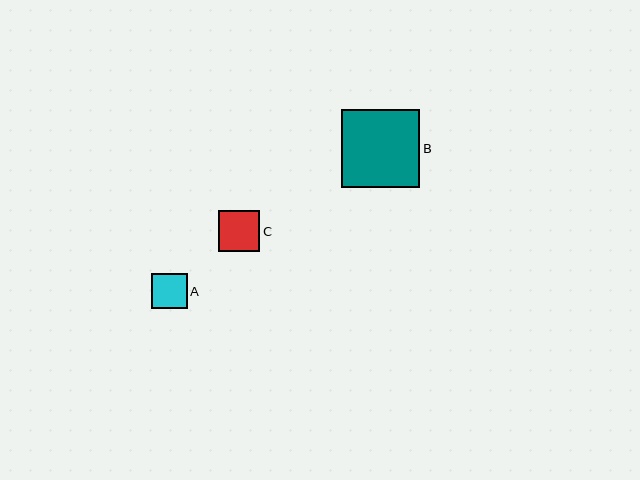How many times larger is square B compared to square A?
Square B is approximately 2.2 times the size of square A.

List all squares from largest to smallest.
From largest to smallest: B, C, A.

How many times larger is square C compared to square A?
Square C is approximately 1.2 times the size of square A.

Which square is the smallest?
Square A is the smallest with a size of approximately 35 pixels.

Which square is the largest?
Square B is the largest with a size of approximately 78 pixels.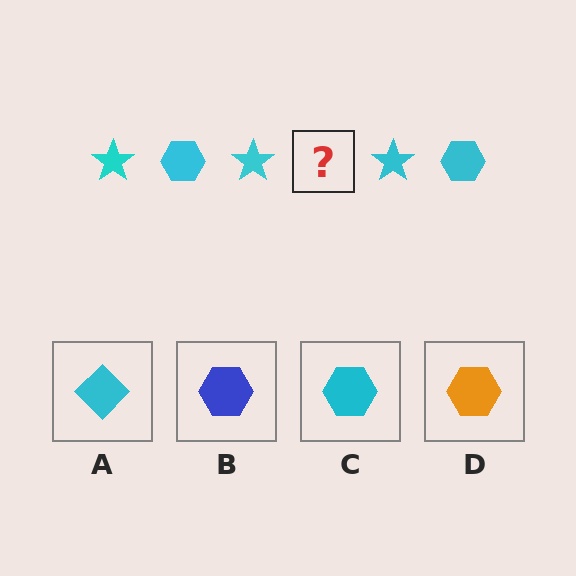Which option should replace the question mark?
Option C.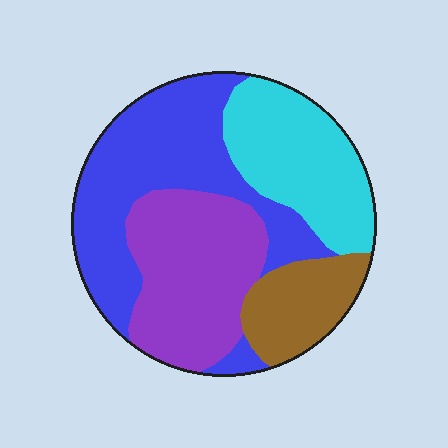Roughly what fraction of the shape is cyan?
Cyan takes up about one quarter (1/4) of the shape.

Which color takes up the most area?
Blue, at roughly 35%.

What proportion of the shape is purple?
Purple covers 28% of the shape.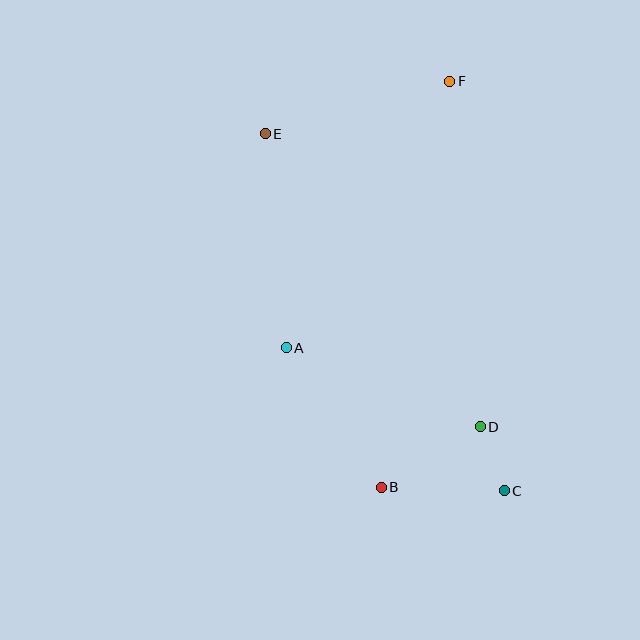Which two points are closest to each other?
Points C and D are closest to each other.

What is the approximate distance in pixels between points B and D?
The distance between B and D is approximately 116 pixels.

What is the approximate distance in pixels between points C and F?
The distance between C and F is approximately 413 pixels.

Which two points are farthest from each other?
Points C and E are farthest from each other.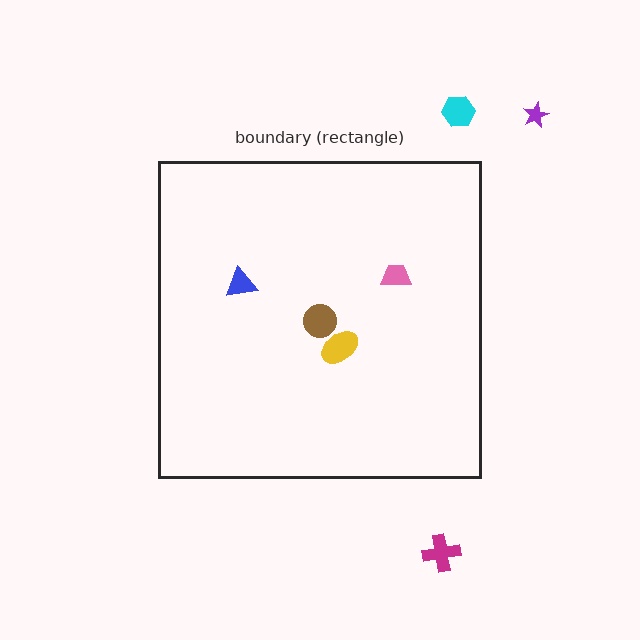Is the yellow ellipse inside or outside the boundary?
Inside.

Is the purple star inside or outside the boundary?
Outside.